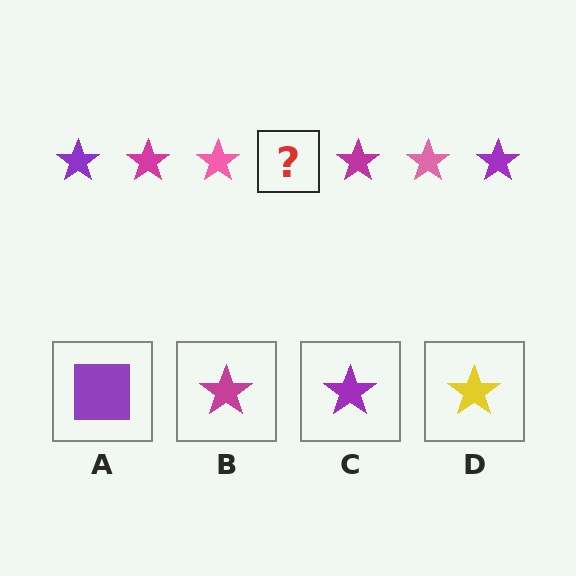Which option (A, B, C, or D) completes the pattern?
C.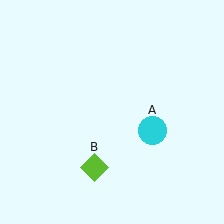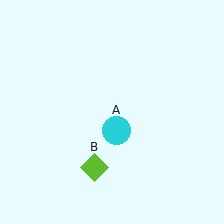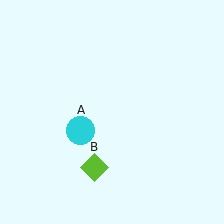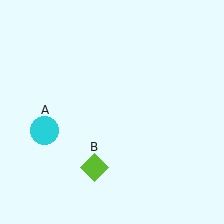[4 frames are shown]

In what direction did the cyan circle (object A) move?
The cyan circle (object A) moved left.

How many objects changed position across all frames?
1 object changed position: cyan circle (object A).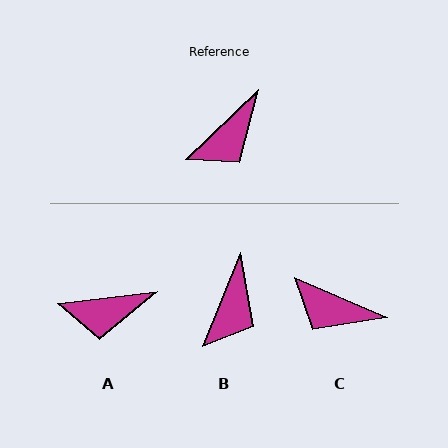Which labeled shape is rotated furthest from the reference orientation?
C, about 67 degrees away.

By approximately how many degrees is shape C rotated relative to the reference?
Approximately 67 degrees clockwise.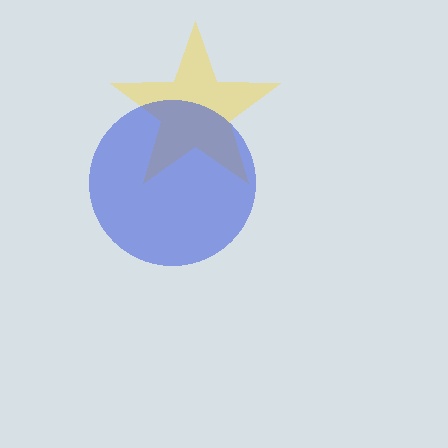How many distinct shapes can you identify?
There are 2 distinct shapes: a yellow star, a blue circle.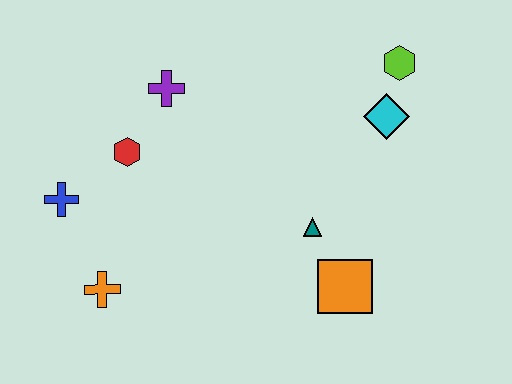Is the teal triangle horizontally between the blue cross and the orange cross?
No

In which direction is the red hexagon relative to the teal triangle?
The red hexagon is to the left of the teal triangle.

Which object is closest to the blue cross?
The red hexagon is closest to the blue cross.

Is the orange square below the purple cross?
Yes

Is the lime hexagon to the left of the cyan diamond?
No